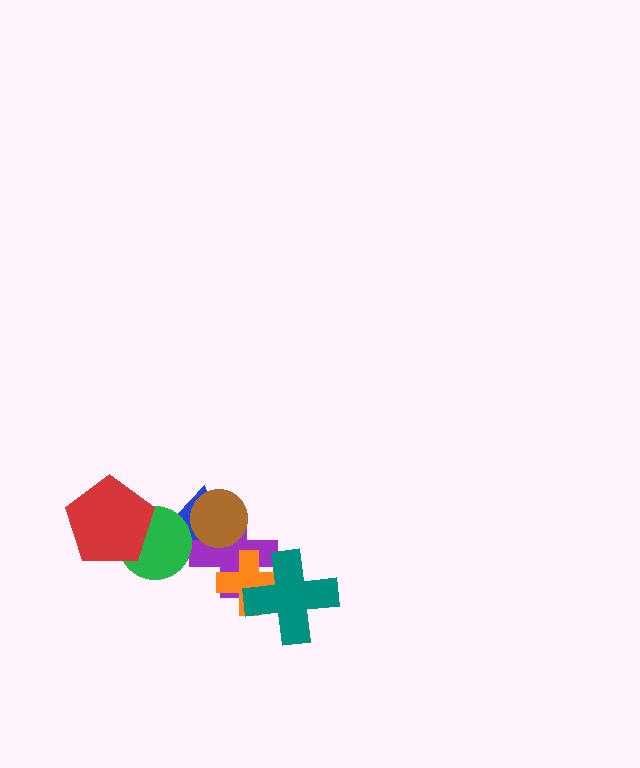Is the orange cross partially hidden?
Yes, it is partially covered by another shape.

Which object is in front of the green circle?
The red pentagon is in front of the green circle.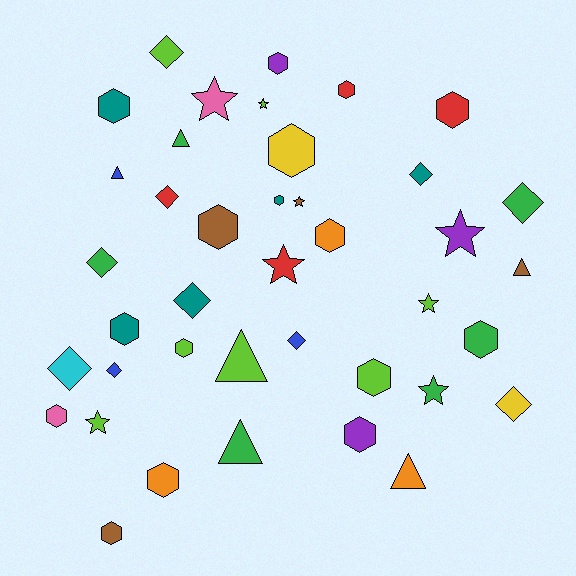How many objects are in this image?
There are 40 objects.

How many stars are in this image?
There are 8 stars.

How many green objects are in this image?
There are 6 green objects.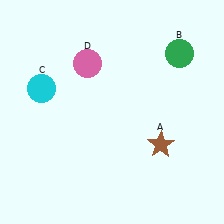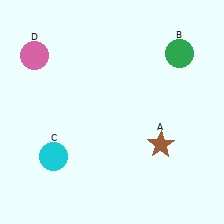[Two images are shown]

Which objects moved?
The objects that moved are: the cyan circle (C), the pink circle (D).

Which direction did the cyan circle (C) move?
The cyan circle (C) moved down.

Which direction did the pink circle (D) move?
The pink circle (D) moved left.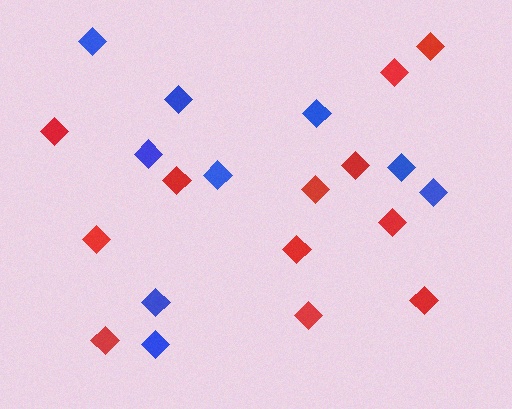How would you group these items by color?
There are 2 groups: one group of blue diamonds (9) and one group of red diamonds (12).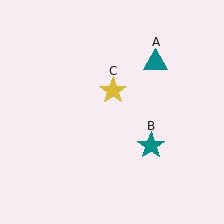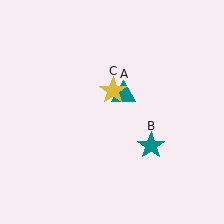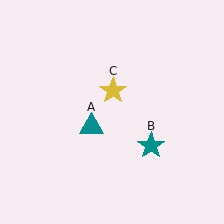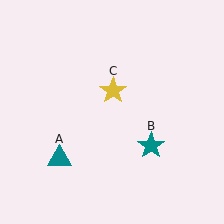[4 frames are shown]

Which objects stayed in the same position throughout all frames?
Teal star (object B) and yellow star (object C) remained stationary.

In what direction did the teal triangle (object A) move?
The teal triangle (object A) moved down and to the left.